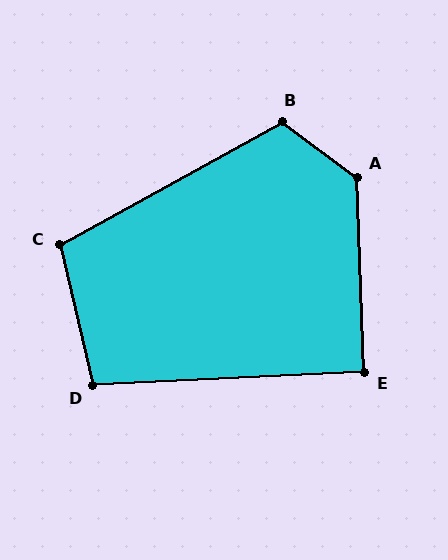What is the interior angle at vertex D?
Approximately 101 degrees (obtuse).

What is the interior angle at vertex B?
Approximately 115 degrees (obtuse).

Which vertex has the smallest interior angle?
E, at approximately 90 degrees.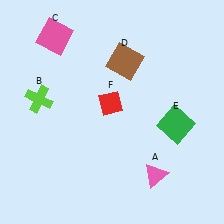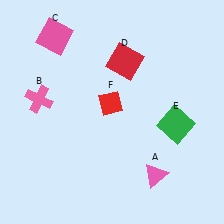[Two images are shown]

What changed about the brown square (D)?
In Image 1, D is brown. In Image 2, it changed to red.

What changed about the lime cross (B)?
In Image 1, B is lime. In Image 2, it changed to pink.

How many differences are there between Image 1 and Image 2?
There are 2 differences between the two images.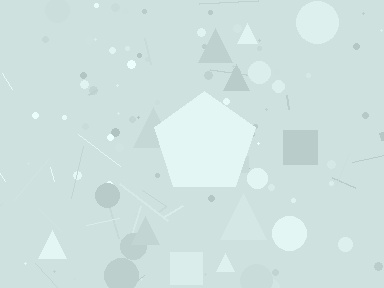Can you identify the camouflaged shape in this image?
The camouflaged shape is a pentagon.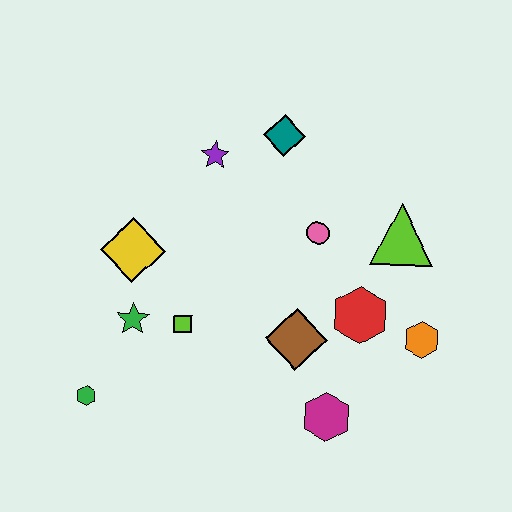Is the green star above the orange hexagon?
Yes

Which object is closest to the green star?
The lime square is closest to the green star.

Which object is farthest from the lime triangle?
The green hexagon is farthest from the lime triangle.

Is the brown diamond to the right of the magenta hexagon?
No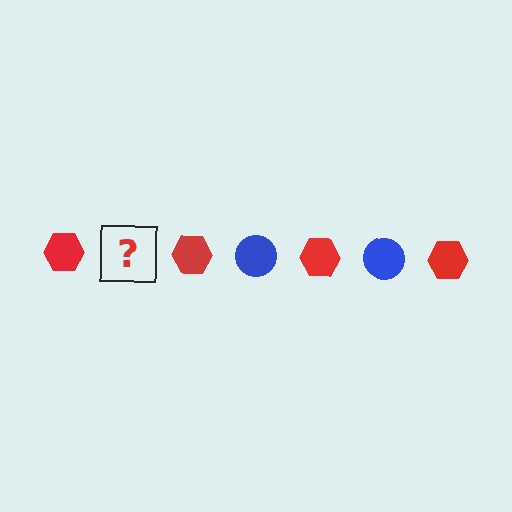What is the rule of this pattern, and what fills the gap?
The rule is that the pattern alternates between red hexagon and blue circle. The gap should be filled with a blue circle.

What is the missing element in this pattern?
The missing element is a blue circle.